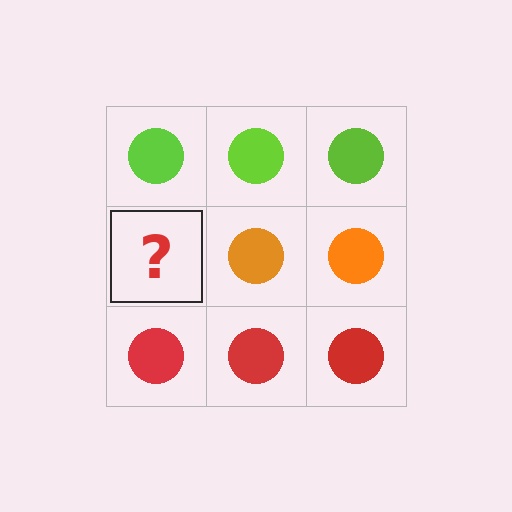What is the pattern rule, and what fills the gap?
The rule is that each row has a consistent color. The gap should be filled with an orange circle.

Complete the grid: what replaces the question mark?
The question mark should be replaced with an orange circle.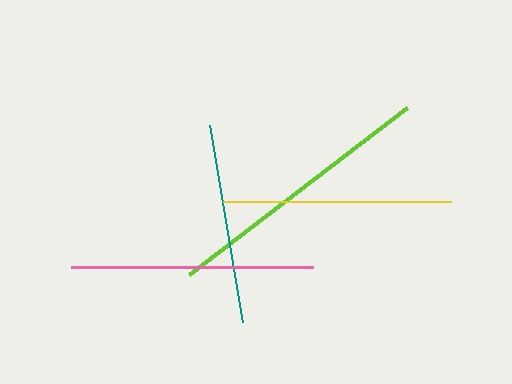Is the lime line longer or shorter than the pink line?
The lime line is longer than the pink line.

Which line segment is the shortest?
The teal line is the shortest at approximately 200 pixels.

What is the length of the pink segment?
The pink segment is approximately 242 pixels long.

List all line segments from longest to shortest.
From longest to shortest: lime, pink, yellow, teal.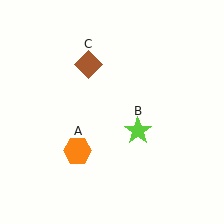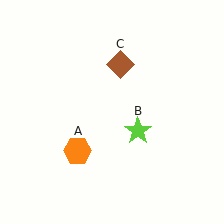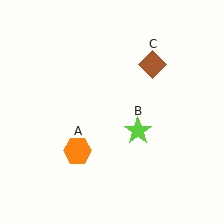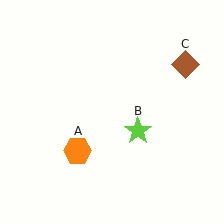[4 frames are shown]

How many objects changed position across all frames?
1 object changed position: brown diamond (object C).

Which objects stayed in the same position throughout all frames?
Orange hexagon (object A) and lime star (object B) remained stationary.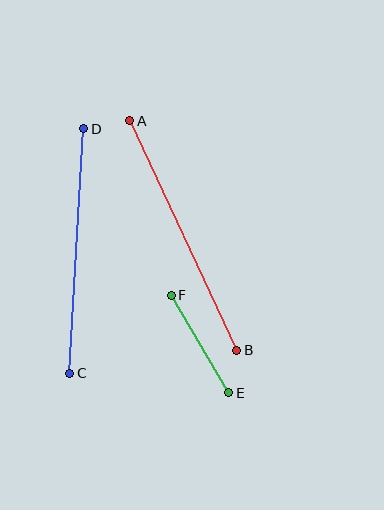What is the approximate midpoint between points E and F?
The midpoint is at approximately (200, 344) pixels.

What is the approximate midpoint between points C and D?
The midpoint is at approximately (77, 251) pixels.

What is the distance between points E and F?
The distance is approximately 113 pixels.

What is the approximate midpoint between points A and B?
The midpoint is at approximately (183, 235) pixels.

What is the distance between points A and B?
The distance is approximately 253 pixels.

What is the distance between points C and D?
The distance is approximately 245 pixels.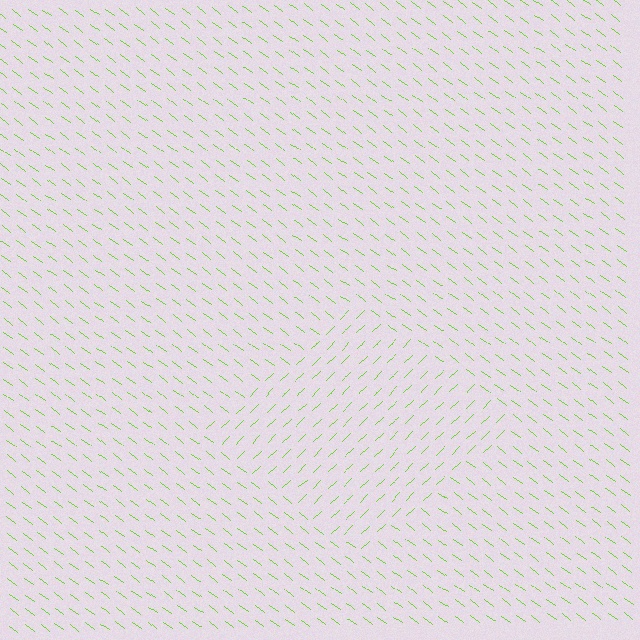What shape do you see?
I see a diamond.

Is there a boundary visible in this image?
Yes, there is a texture boundary formed by a change in line orientation.